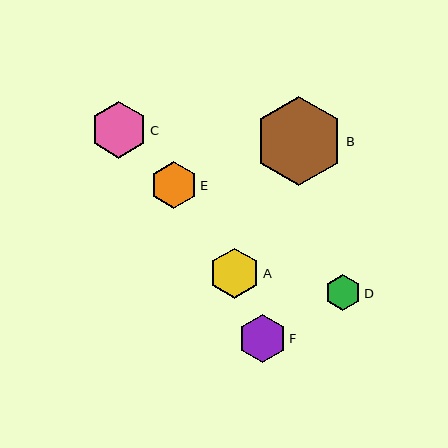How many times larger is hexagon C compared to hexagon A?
Hexagon C is approximately 1.1 times the size of hexagon A.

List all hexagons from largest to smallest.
From largest to smallest: B, C, A, F, E, D.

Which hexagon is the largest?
Hexagon B is the largest with a size of approximately 89 pixels.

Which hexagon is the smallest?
Hexagon D is the smallest with a size of approximately 36 pixels.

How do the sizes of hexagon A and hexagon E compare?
Hexagon A and hexagon E are approximately the same size.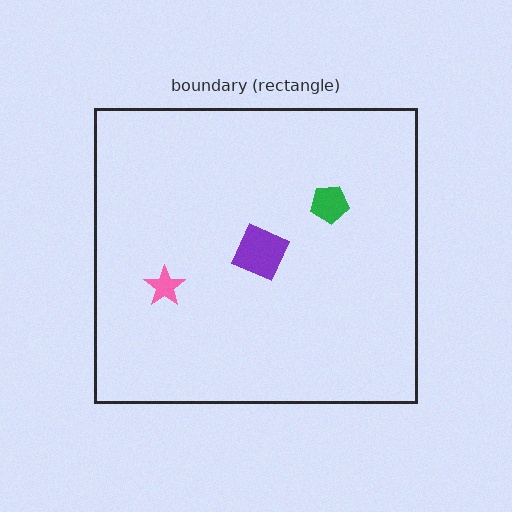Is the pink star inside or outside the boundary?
Inside.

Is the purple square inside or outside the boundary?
Inside.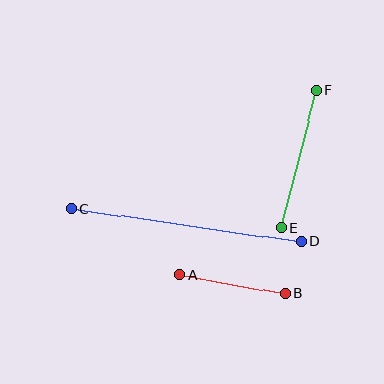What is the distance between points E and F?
The distance is approximately 142 pixels.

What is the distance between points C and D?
The distance is approximately 233 pixels.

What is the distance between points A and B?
The distance is approximately 107 pixels.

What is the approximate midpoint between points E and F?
The midpoint is at approximately (299, 159) pixels.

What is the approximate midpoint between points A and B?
The midpoint is at approximately (232, 284) pixels.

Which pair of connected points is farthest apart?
Points C and D are farthest apart.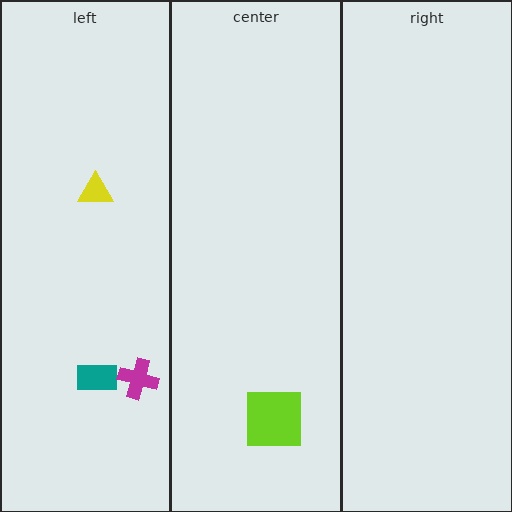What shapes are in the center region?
The lime square.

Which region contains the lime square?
The center region.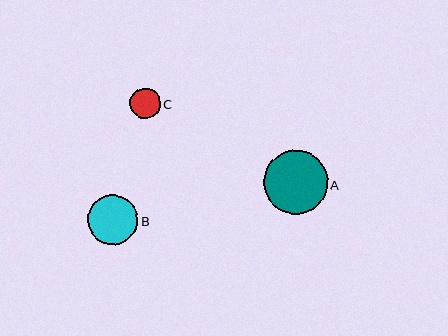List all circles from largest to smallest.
From largest to smallest: A, B, C.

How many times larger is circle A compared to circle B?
Circle A is approximately 1.3 times the size of circle B.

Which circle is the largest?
Circle A is the largest with a size of approximately 64 pixels.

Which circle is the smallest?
Circle C is the smallest with a size of approximately 30 pixels.